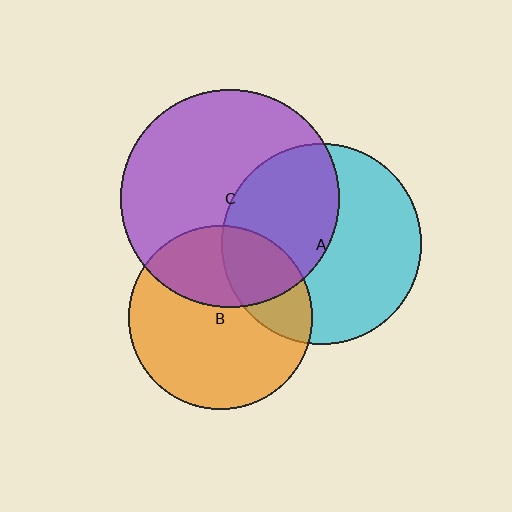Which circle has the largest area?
Circle C (purple).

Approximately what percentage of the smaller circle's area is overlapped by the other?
Approximately 45%.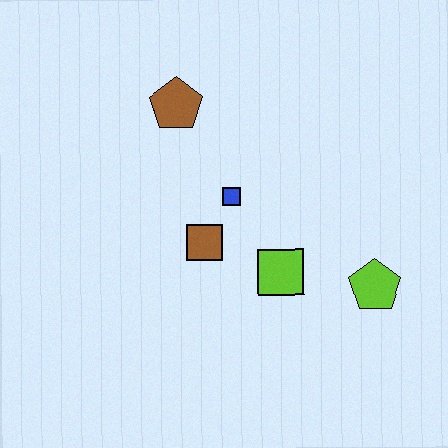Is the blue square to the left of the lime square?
Yes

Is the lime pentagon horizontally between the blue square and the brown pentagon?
No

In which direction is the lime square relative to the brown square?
The lime square is to the right of the brown square.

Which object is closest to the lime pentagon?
The lime square is closest to the lime pentagon.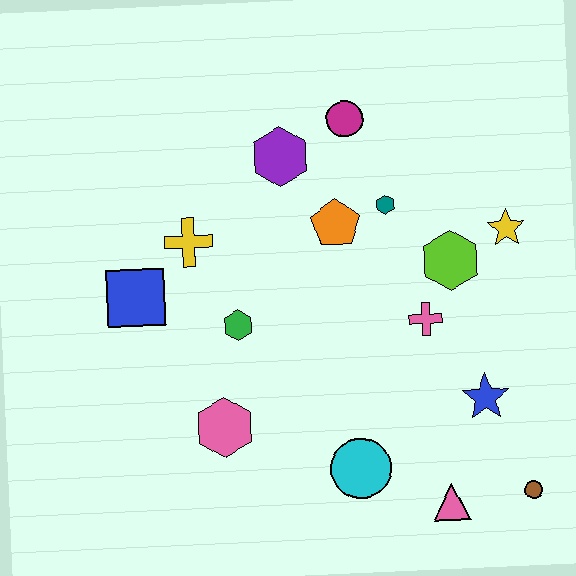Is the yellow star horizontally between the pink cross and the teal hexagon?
No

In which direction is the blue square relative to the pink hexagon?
The blue square is above the pink hexagon.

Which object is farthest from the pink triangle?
The magenta circle is farthest from the pink triangle.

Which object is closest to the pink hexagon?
The green hexagon is closest to the pink hexagon.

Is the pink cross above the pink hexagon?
Yes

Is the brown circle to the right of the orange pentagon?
Yes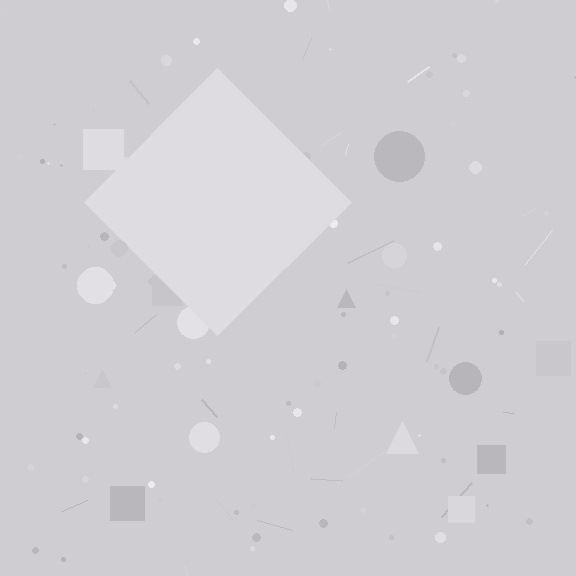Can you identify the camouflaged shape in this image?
The camouflaged shape is a diamond.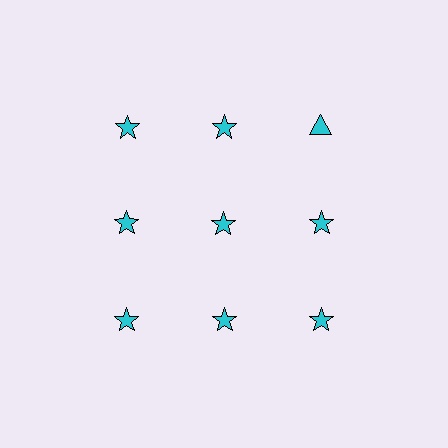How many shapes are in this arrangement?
There are 9 shapes arranged in a grid pattern.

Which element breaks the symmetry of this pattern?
The cyan triangle in the top row, center column breaks the symmetry. All other shapes are cyan stars.